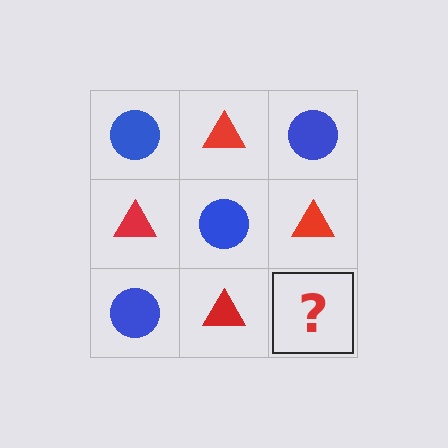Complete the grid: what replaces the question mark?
The question mark should be replaced with a blue circle.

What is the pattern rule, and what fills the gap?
The rule is that it alternates blue circle and red triangle in a checkerboard pattern. The gap should be filled with a blue circle.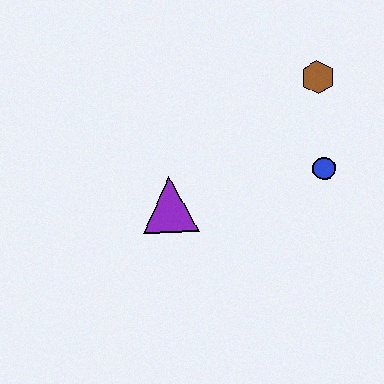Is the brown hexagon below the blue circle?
No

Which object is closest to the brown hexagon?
The blue circle is closest to the brown hexagon.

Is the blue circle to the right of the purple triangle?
Yes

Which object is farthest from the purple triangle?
The brown hexagon is farthest from the purple triangle.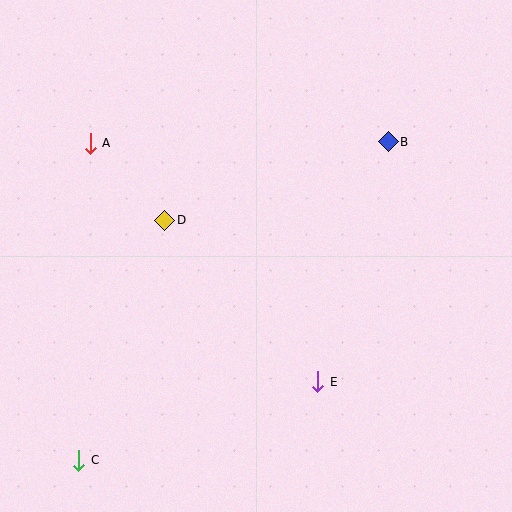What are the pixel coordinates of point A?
Point A is at (90, 143).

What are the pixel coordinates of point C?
Point C is at (79, 460).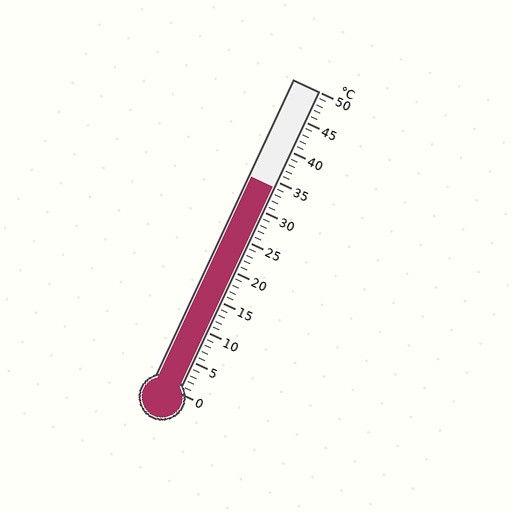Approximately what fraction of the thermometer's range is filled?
The thermometer is filled to approximately 70% of its range.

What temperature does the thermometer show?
The thermometer shows approximately 34°C.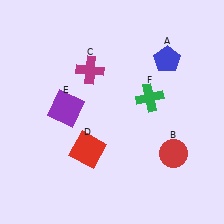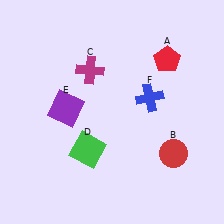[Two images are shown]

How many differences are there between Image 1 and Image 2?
There are 3 differences between the two images.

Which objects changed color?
A changed from blue to red. D changed from red to green. F changed from green to blue.